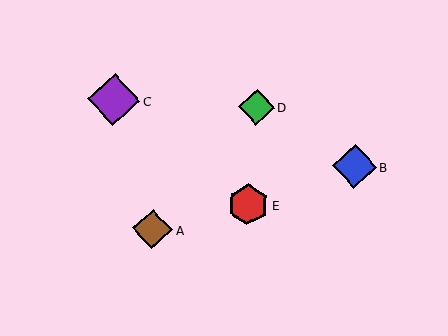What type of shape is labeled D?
Shape D is a green diamond.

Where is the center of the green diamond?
The center of the green diamond is at (257, 107).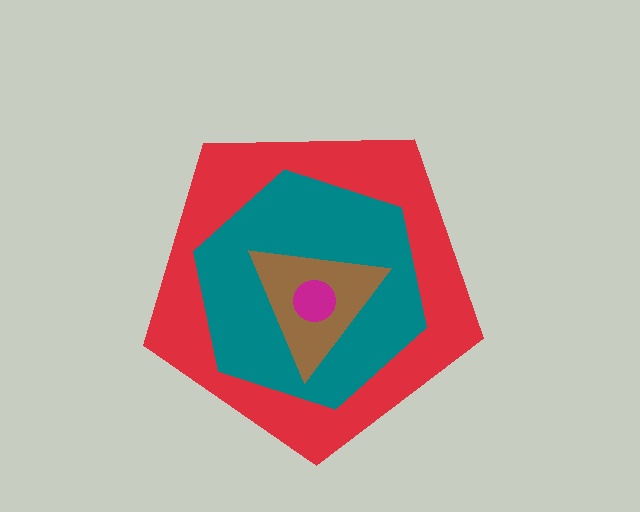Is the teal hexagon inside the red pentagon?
Yes.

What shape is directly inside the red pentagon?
The teal hexagon.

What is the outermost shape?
The red pentagon.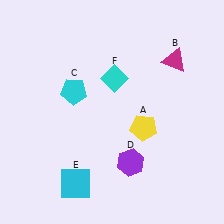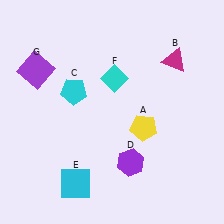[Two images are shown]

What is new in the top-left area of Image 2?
A purple square (G) was added in the top-left area of Image 2.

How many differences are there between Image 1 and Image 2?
There is 1 difference between the two images.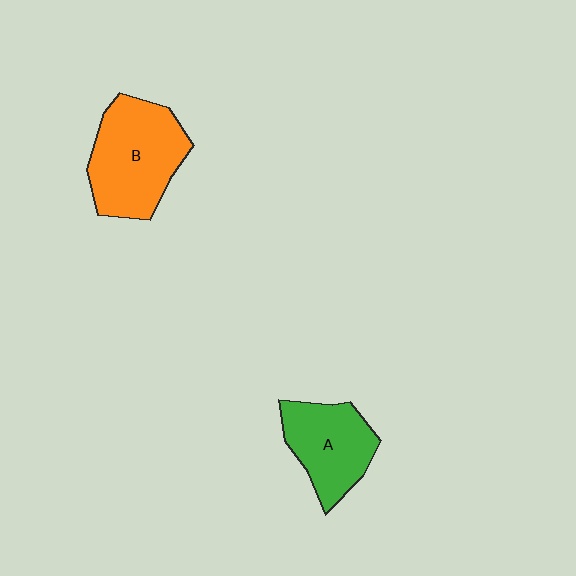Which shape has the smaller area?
Shape A (green).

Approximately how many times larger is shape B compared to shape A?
Approximately 1.3 times.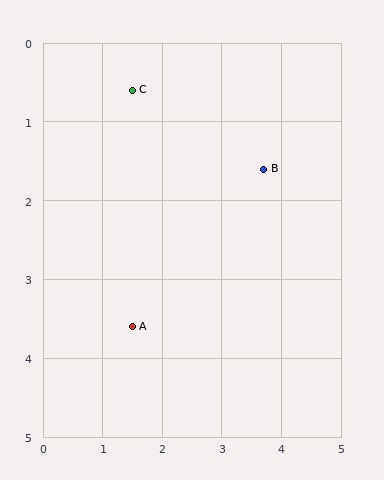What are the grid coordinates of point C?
Point C is at approximately (1.5, 0.6).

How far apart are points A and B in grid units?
Points A and B are about 3.0 grid units apart.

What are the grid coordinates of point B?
Point B is at approximately (3.7, 1.6).